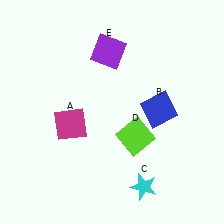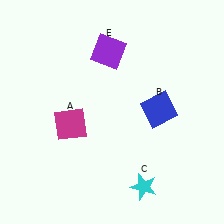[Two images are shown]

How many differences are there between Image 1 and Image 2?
There is 1 difference between the two images.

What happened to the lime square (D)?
The lime square (D) was removed in Image 2. It was in the bottom-right area of Image 1.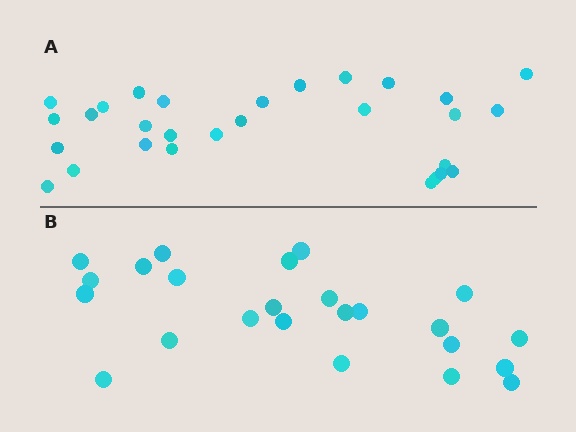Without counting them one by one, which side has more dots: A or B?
Region A (the top region) has more dots.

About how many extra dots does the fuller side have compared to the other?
Region A has about 5 more dots than region B.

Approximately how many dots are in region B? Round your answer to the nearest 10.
About 20 dots. (The exact count is 24, which rounds to 20.)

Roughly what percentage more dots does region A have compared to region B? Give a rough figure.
About 20% more.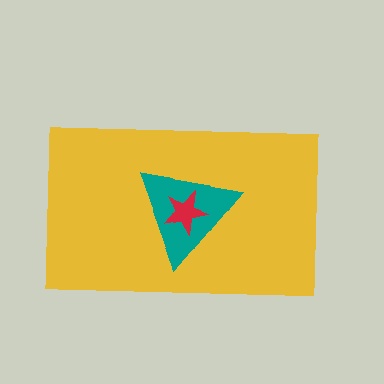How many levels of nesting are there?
3.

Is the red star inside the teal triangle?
Yes.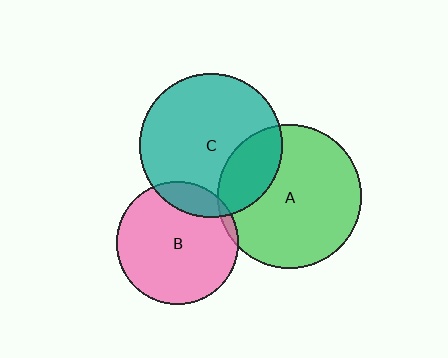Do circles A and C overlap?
Yes.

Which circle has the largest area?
Circle A (green).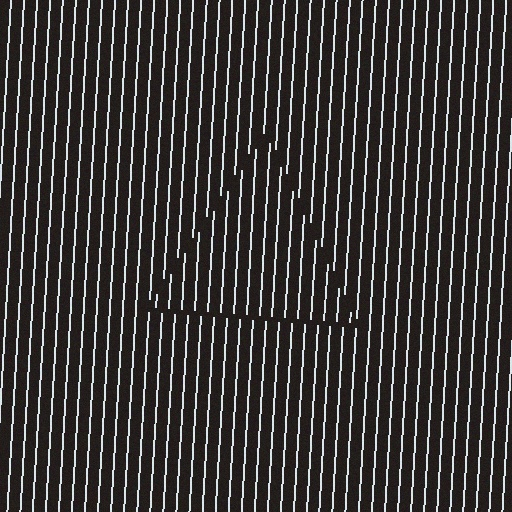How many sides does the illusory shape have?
3 sides — the line-ends trace a triangle.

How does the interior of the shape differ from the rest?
The interior of the shape contains the same grating, shifted by half a period — the contour is defined by the phase discontinuity where line-ends from the inner and outer gratings abut.